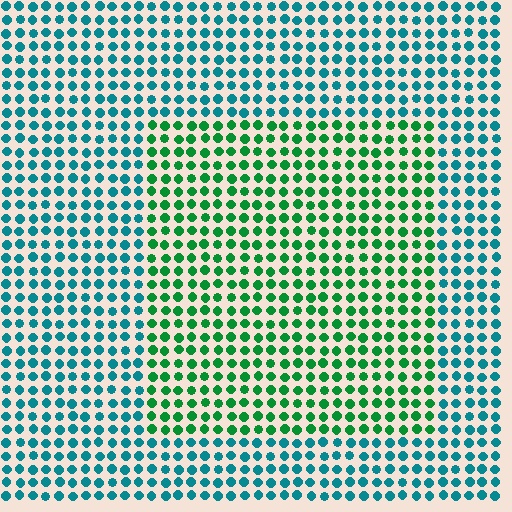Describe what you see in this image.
The image is filled with small teal elements in a uniform arrangement. A rectangle-shaped region is visible where the elements are tinted to a slightly different hue, forming a subtle color boundary.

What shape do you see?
I see a rectangle.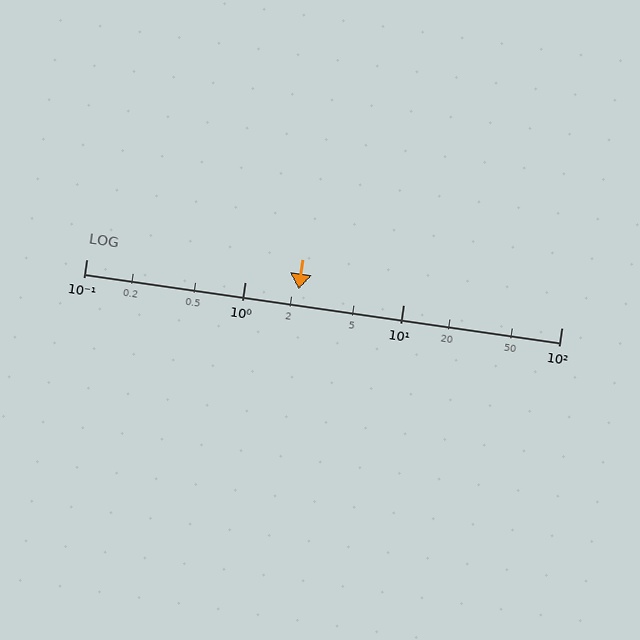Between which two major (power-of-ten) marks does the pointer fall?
The pointer is between 1 and 10.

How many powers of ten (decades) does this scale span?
The scale spans 3 decades, from 0.1 to 100.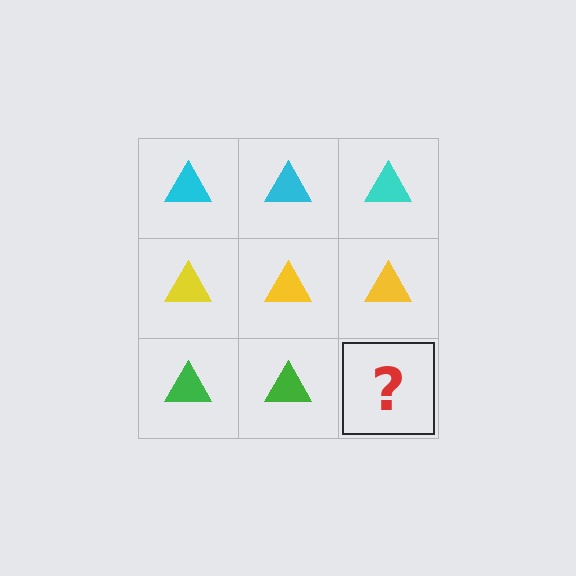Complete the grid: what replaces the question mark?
The question mark should be replaced with a green triangle.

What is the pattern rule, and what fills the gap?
The rule is that each row has a consistent color. The gap should be filled with a green triangle.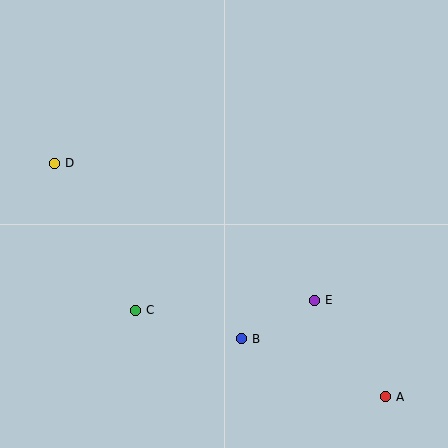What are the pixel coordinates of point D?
Point D is at (54, 164).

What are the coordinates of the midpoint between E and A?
The midpoint between E and A is at (350, 348).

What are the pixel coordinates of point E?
Point E is at (314, 300).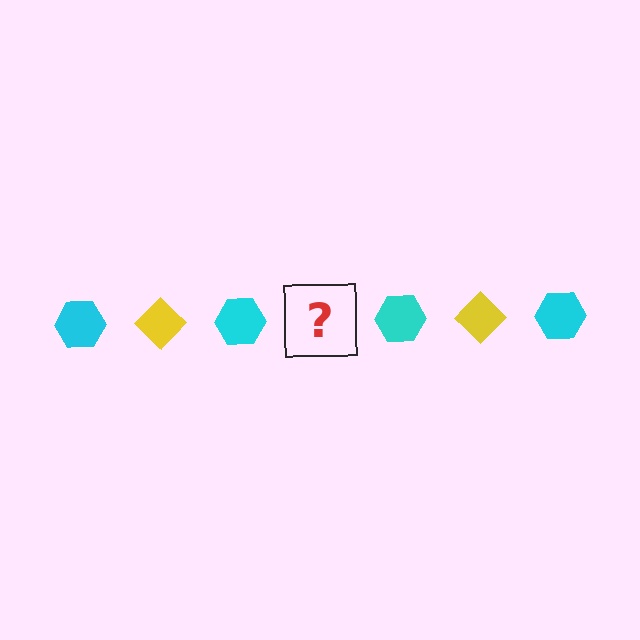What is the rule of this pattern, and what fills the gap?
The rule is that the pattern alternates between cyan hexagon and yellow diamond. The gap should be filled with a yellow diamond.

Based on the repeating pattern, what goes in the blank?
The blank should be a yellow diamond.